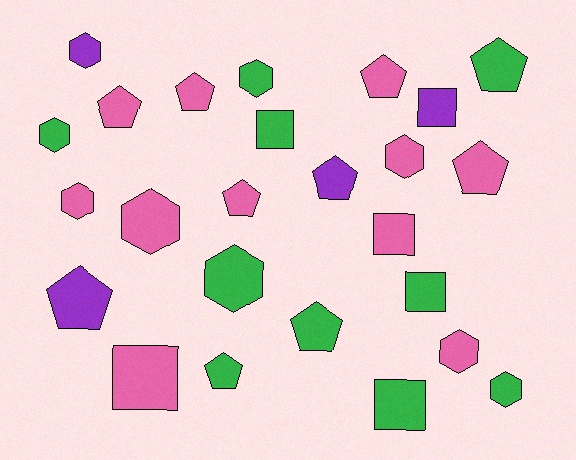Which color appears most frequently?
Pink, with 11 objects.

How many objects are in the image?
There are 25 objects.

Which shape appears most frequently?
Pentagon, with 10 objects.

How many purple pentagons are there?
There are 2 purple pentagons.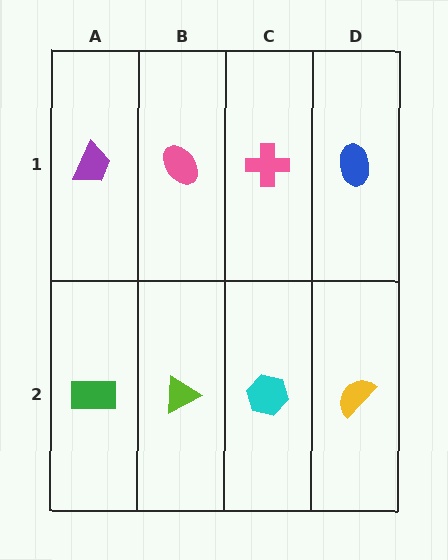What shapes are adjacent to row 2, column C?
A pink cross (row 1, column C), a lime triangle (row 2, column B), a yellow semicircle (row 2, column D).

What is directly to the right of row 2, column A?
A lime triangle.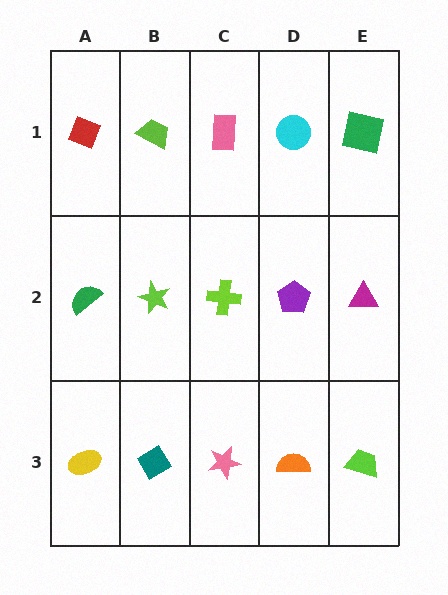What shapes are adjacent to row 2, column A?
A red diamond (row 1, column A), a yellow ellipse (row 3, column A), a lime star (row 2, column B).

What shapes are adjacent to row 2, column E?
A green square (row 1, column E), a lime trapezoid (row 3, column E), a purple pentagon (row 2, column D).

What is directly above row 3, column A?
A green semicircle.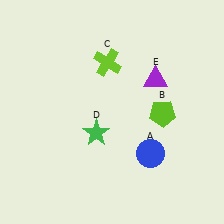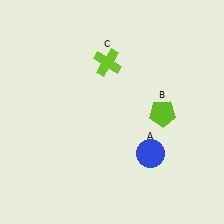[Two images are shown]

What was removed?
The green star (D), the purple triangle (E) were removed in Image 2.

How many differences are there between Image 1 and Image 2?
There are 2 differences between the two images.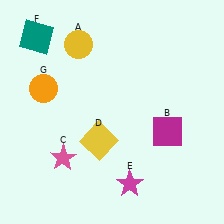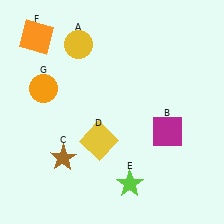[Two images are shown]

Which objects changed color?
C changed from pink to brown. E changed from magenta to lime. F changed from teal to orange.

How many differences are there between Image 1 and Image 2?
There are 3 differences between the two images.